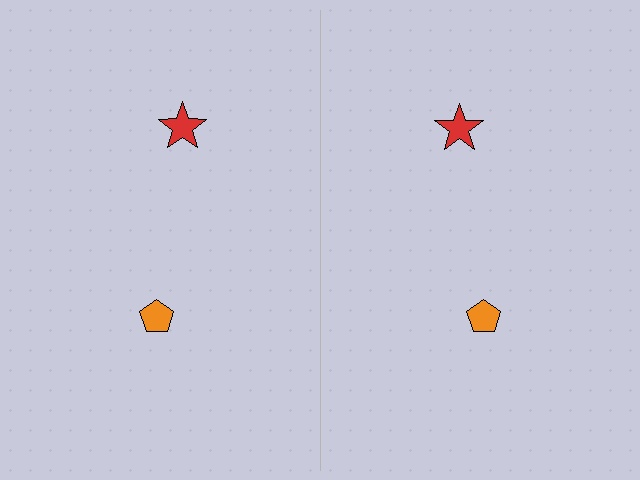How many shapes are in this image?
There are 4 shapes in this image.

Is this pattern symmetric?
Yes, this pattern has bilateral (reflection) symmetry.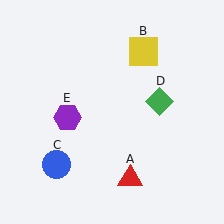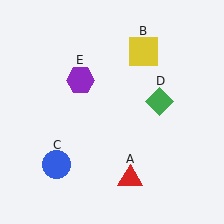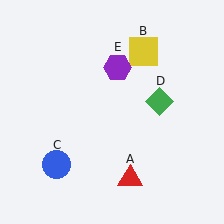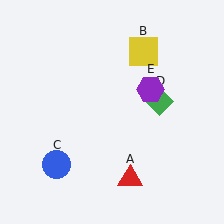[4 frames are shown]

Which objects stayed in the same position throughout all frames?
Red triangle (object A) and yellow square (object B) and blue circle (object C) and green diamond (object D) remained stationary.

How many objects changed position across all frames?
1 object changed position: purple hexagon (object E).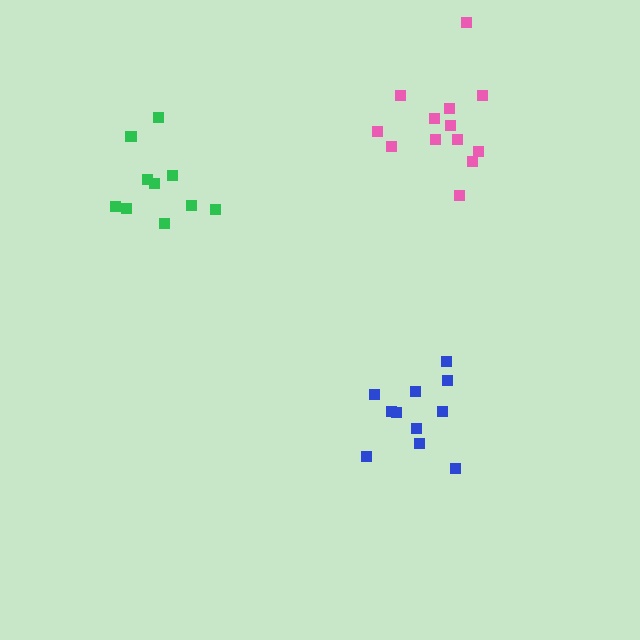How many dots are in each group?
Group 1: 11 dots, Group 2: 10 dots, Group 3: 13 dots (34 total).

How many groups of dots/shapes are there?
There are 3 groups.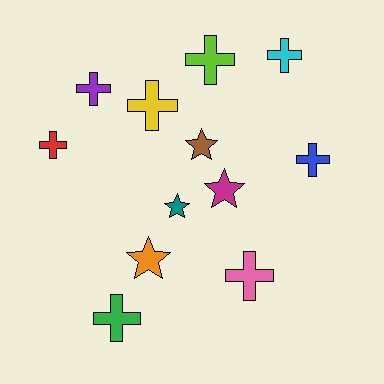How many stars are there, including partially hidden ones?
There are 4 stars.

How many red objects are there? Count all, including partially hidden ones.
There is 1 red object.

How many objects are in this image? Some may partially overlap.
There are 12 objects.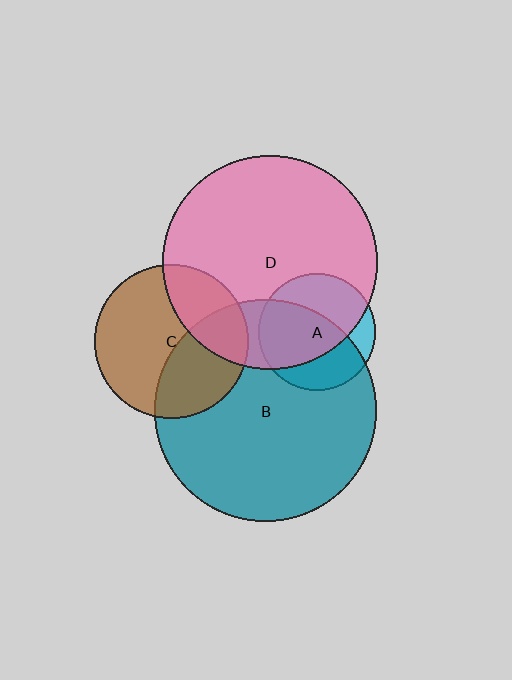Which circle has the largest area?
Circle B (teal).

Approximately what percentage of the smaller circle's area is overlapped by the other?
Approximately 30%.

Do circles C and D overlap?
Yes.